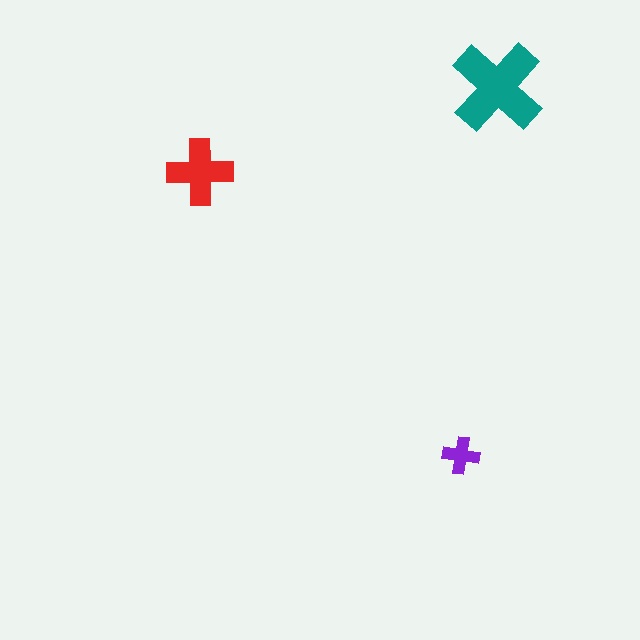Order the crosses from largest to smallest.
the teal one, the red one, the purple one.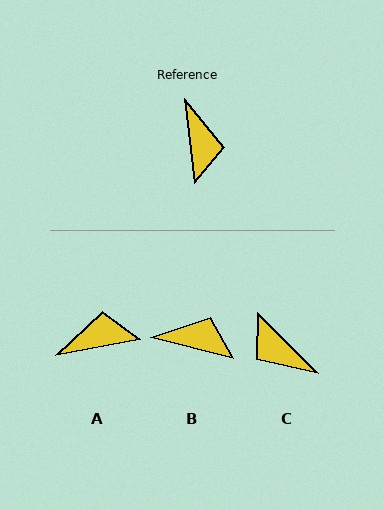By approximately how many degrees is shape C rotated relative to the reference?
Approximately 142 degrees clockwise.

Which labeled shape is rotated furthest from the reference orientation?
C, about 142 degrees away.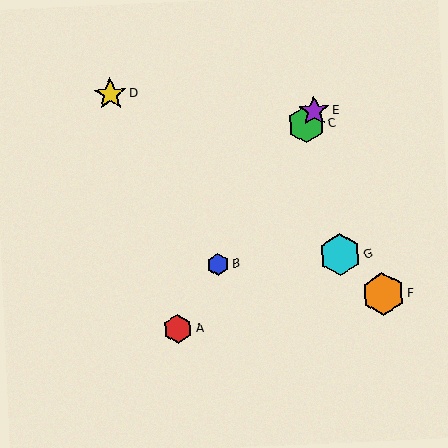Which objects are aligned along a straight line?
Objects A, B, C, E are aligned along a straight line.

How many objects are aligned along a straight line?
4 objects (A, B, C, E) are aligned along a straight line.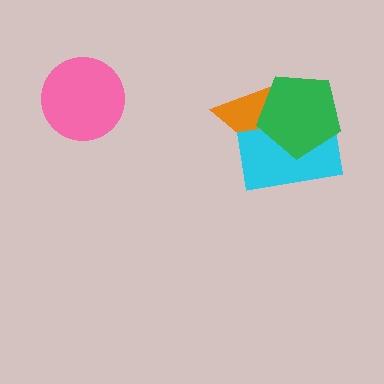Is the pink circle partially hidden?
No, no other shape covers it.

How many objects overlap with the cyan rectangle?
2 objects overlap with the cyan rectangle.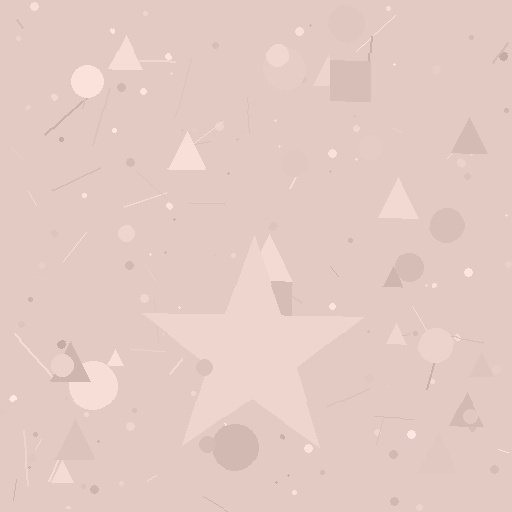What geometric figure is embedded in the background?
A star is embedded in the background.